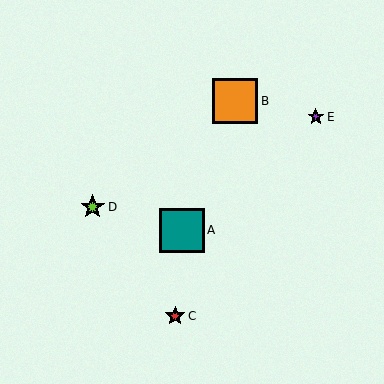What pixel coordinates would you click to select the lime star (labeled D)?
Click at (93, 207) to select the lime star D.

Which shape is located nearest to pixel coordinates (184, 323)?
The red star (labeled C) at (175, 316) is nearest to that location.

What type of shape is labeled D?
Shape D is a lime star.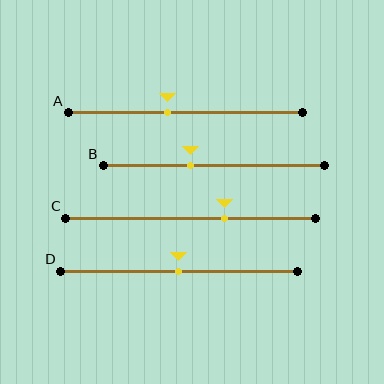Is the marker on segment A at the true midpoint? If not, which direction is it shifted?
No, the marker on segment A is shifted to the left by about 8% of the segment length.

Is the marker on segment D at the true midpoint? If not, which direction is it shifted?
Yes, the marker on segment D is at the true midpoint.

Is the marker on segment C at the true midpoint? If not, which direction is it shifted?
No, the marker on segment C is shifted to the right by about 14% of the segment length.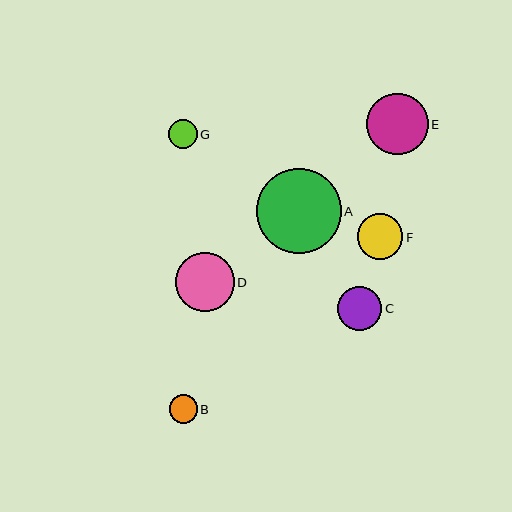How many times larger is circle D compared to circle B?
Circle D is approximately 2.1 times the size of circle B.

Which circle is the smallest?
Circle B is the smallest with a size of approximately 28 pixels.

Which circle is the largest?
Circle A is the largest with a size of approximately 84 pixels.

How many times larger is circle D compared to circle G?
Circle D is approximately 2.0 times the size of circle G.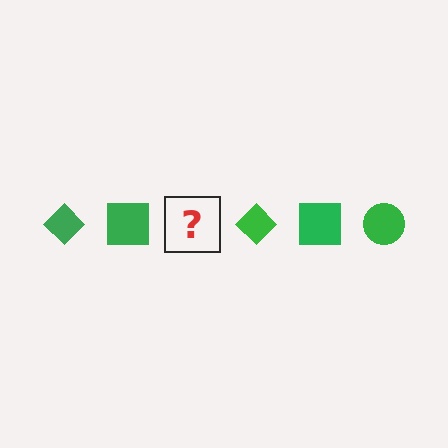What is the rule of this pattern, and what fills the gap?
The rule is that the pattern cycles through diamond, square, circle shapes in green. The gap should be filled with a green circle.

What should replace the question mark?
The question mark should be replaced with a green circle.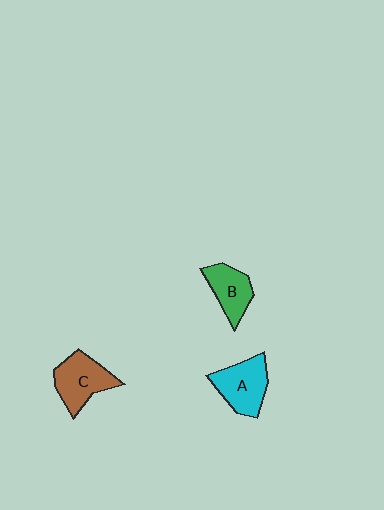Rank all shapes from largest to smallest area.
From largest to smallest: A (cyan), C (brown), B (green).